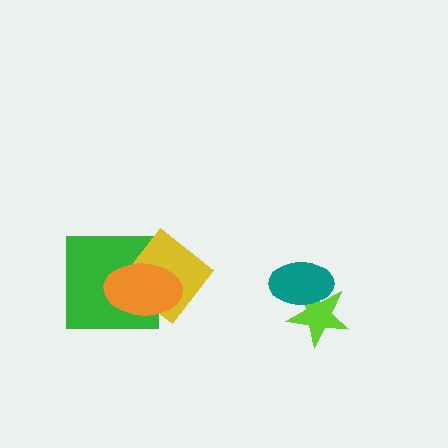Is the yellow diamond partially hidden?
Yes, it is partially covered by another shape.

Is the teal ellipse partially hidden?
No, no other shape covers it.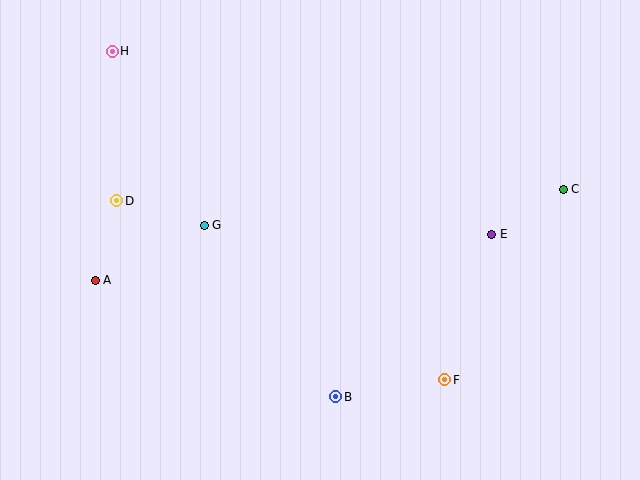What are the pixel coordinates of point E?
Point E is at (492, 234).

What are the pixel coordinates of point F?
Point F is at (445, 380).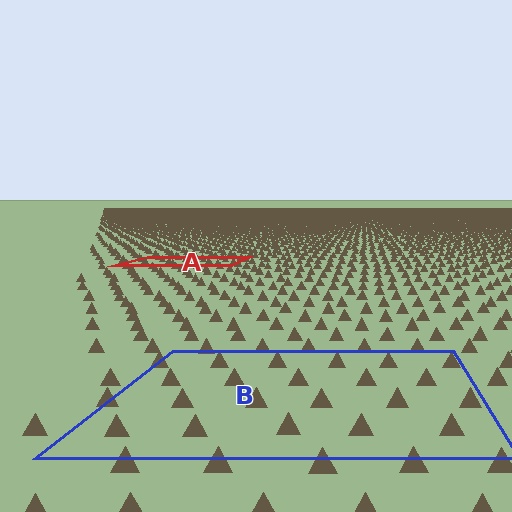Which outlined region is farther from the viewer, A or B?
Region A is farther from the viewer — the texture elements inside it appear smaller and more densely packed.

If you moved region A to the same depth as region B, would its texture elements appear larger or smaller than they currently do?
They would appear larger. At a closer depth, the same texture elements are projected at a bigger on-screen size.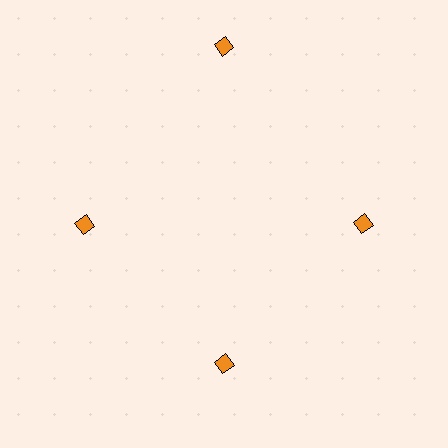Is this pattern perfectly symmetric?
No. The 4 orange diamonds are arranged in a ring, but one element near the 12 o'clock position is pushed outward from the center, breaking the 4-fold rotational symmetry.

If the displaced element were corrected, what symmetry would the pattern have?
It would have 4-fold rotational symmetry — the pattern would map onto itself every 90 degrees.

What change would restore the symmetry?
The symmetry would be restored by moving it inward, back onto the ring so that all 4 diamonds sit at equal angles and equal distance from the center.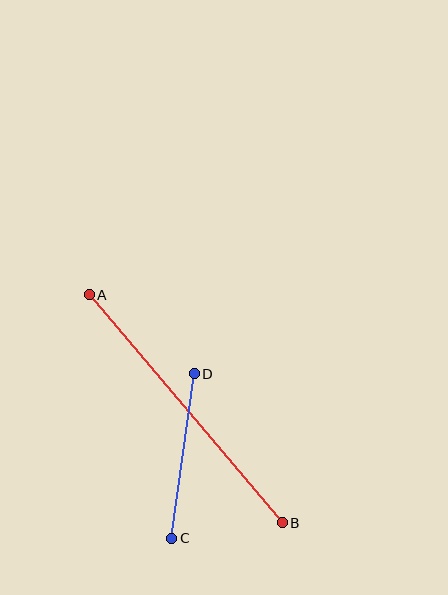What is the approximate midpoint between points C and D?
The midpoint is at approximately (183, 456) pixels.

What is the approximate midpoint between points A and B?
The midpoint is at approximately (186, 409) pixels.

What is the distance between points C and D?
The distance is approximately 166 pixels.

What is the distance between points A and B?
The distance is approximately 299 pixels.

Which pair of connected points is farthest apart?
Points A and B are farthest apart.